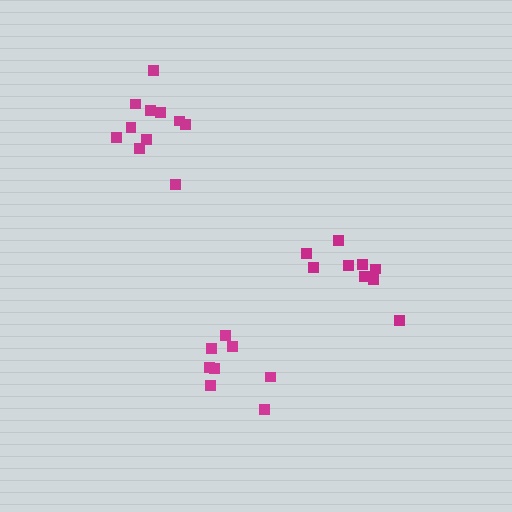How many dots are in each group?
Group 1: 8 dots, Group 2: 9 dots, Group 3: 11 dots (28 total).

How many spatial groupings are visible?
There are 3 spatial groupings.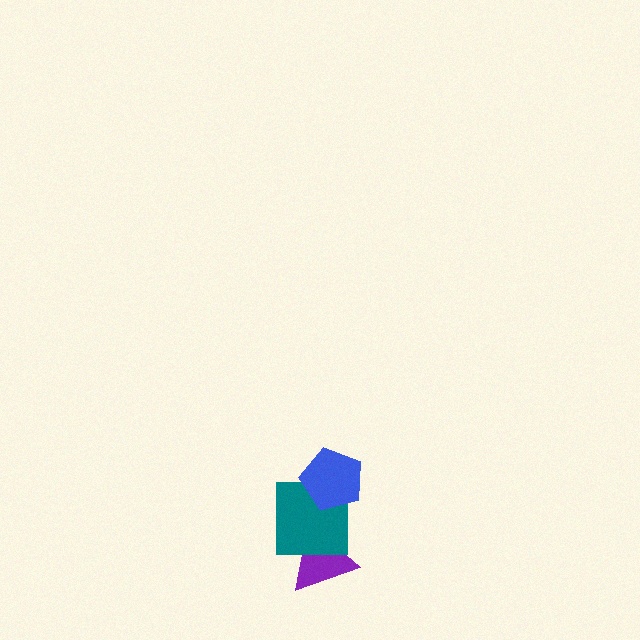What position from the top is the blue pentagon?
The blue pentagon is 1st from the top.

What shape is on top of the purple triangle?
The teal square is on top of the purple triangle.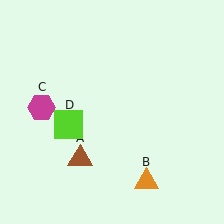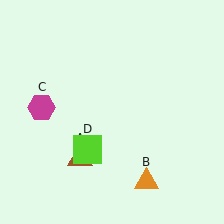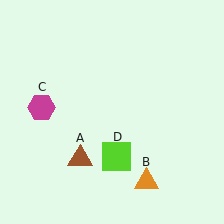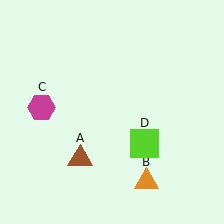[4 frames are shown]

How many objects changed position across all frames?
1 object changed position: lime square (object D).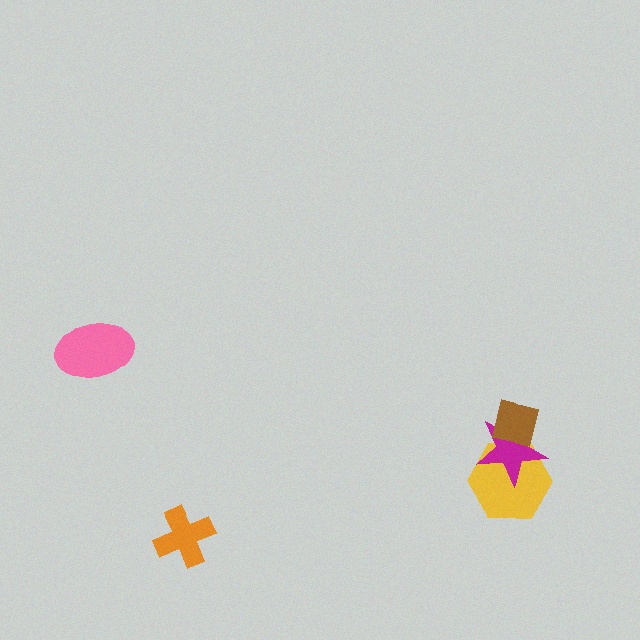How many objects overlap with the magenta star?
2 objects overlap with the magenta star.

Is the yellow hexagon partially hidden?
Yes, it is partially covered by another shape.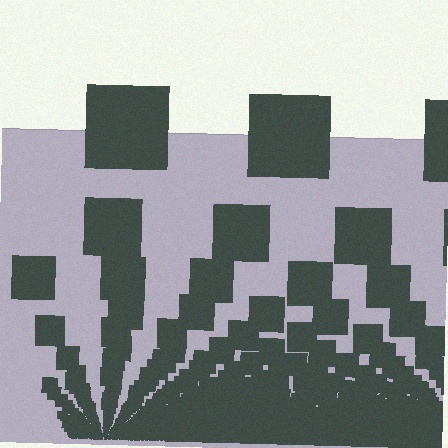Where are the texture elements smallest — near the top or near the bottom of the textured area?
Near the bottom.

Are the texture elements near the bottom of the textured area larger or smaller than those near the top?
Smaller. The gradient is inverted — elements near the bottom are smaller and denser.